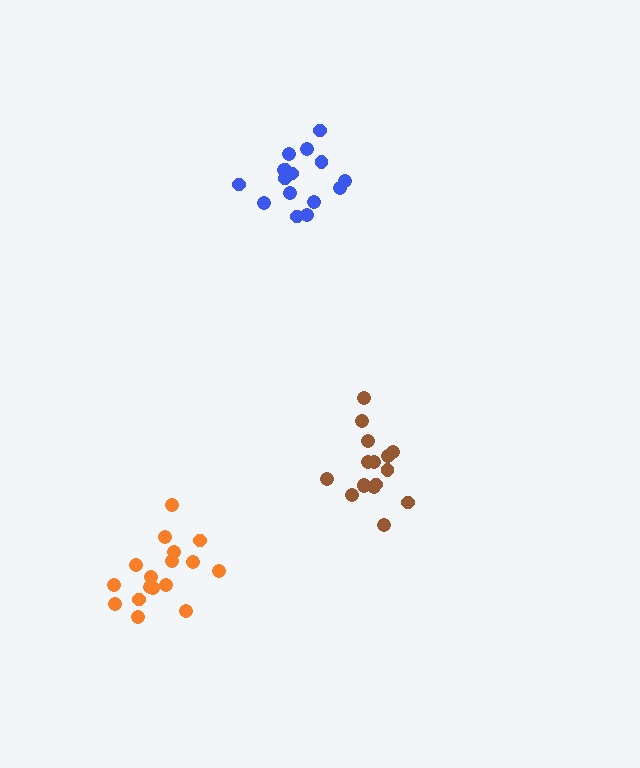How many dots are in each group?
Group 1: 16 dots, Group 2: 17 dots, Group 3: 16 dots (49 total).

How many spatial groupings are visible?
There are 3 spatial groupings.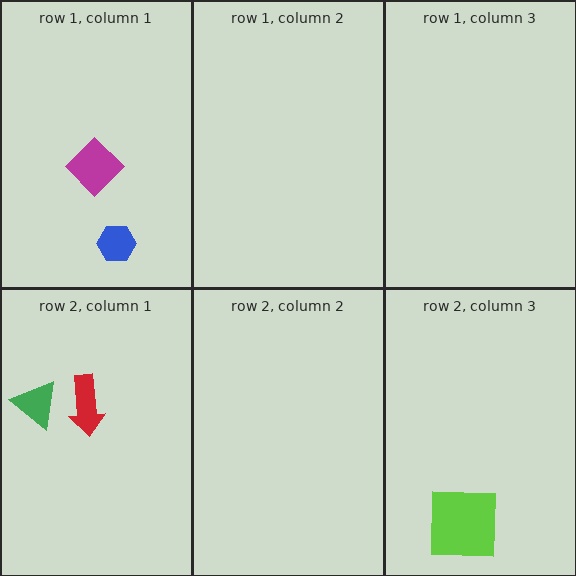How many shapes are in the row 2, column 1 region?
2.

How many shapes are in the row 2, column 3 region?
1.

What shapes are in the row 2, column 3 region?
The lime square.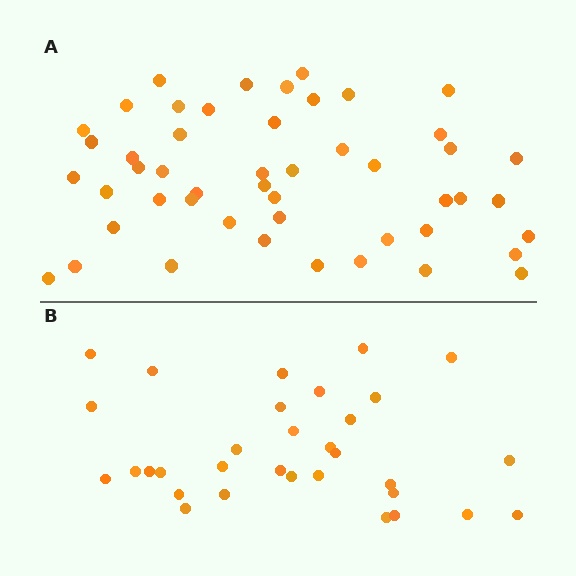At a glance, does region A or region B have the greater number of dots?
Region A (the top region) has more dots.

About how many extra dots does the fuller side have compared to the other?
Region A has approximately 15 more dots than region B.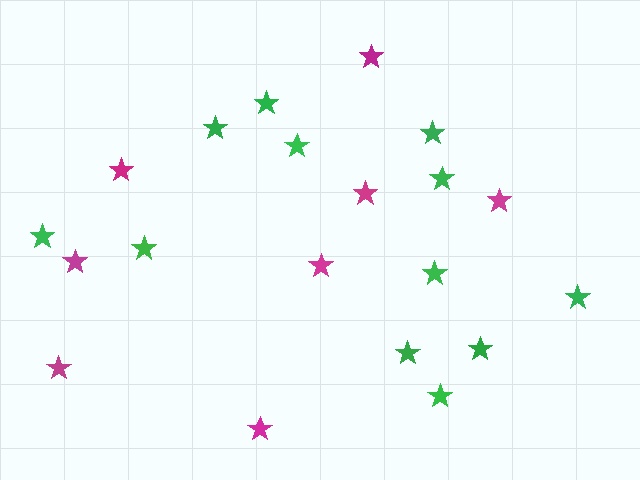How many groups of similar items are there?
There are 2 groups: one group of magenta stars (8) and one group of green stars (12).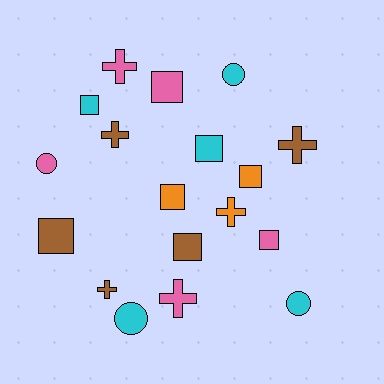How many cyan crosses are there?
There are no cyan crosses.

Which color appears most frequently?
Brown, with 5 objects.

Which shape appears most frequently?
Square, with 8 objects.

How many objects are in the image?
There are 18 objects.